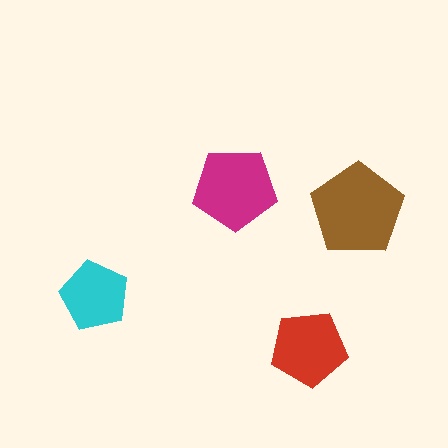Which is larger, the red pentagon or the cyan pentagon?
The red one.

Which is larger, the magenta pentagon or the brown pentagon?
The brown one.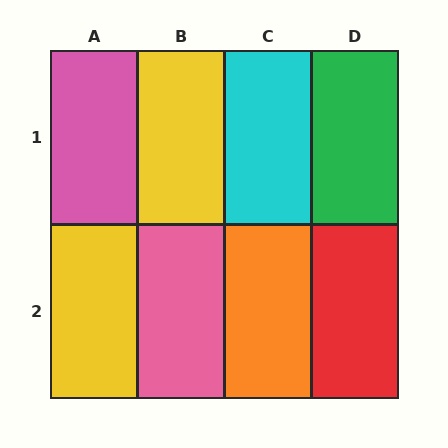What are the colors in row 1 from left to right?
Pink, yellow, cyan, green.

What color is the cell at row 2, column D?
Red.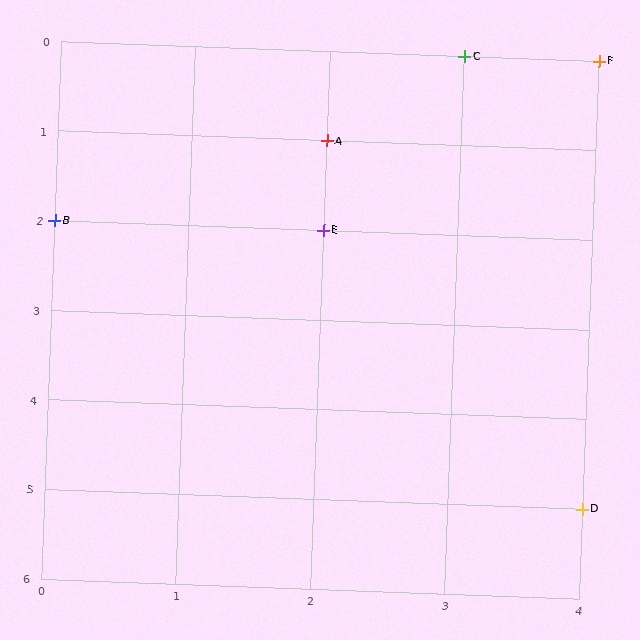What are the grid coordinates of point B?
Point B is at grid coordinates (0, 2).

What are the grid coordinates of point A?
Point A is at grid coordinates (2, 1).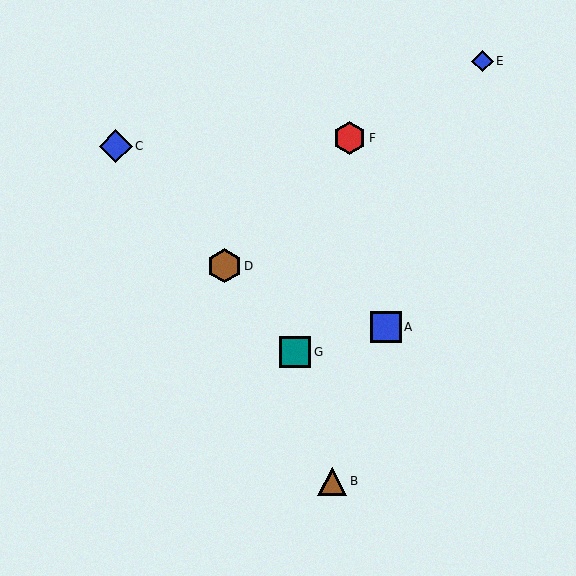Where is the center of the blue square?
The center of the blue square is at (386, 327).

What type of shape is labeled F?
Shape F is a red hexagon.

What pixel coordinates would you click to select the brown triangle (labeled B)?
Click at (332, 481) to select the brown triangle B.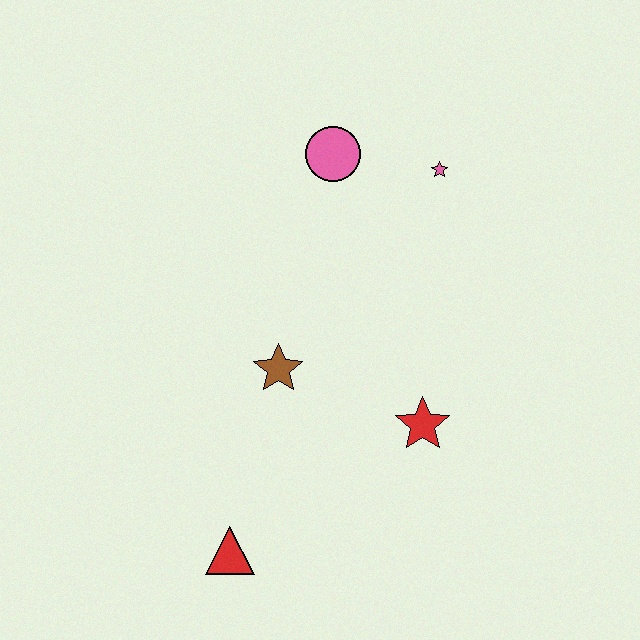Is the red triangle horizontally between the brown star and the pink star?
No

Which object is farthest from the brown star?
The pink star is farthest from the brown star.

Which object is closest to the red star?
The brown star is closest to the red star.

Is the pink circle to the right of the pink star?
No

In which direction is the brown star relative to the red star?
The brown star is to the left of the red star.